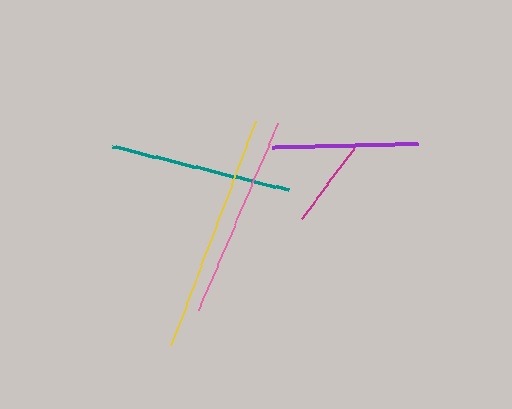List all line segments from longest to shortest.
From longest to shortest: yellow, pink, teal, purple, magenta.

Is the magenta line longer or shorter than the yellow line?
The yellow line is longer than the magenta line.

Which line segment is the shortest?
The magenta line is the shortest at approximately 91 pixels.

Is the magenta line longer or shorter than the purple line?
The purple line is longer than the magenta line.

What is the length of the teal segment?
The teal segment is approximately 182 pixels long.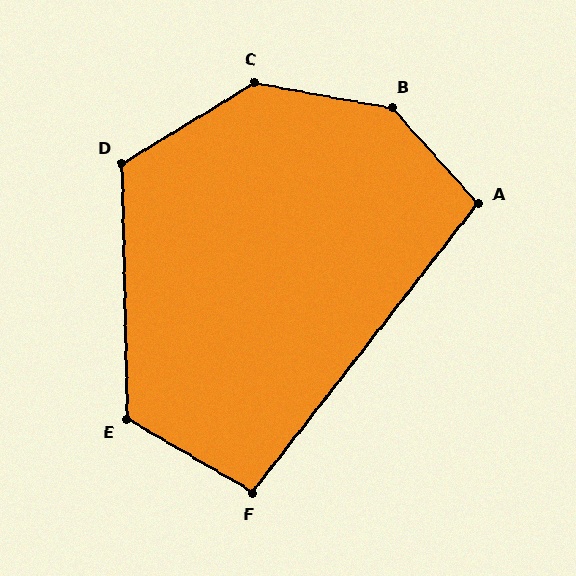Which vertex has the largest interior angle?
B, at approximately 142 degrees.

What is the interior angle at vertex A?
Approximately 100 degrees (obtuse).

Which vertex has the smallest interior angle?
F, at approximately 98 degrees.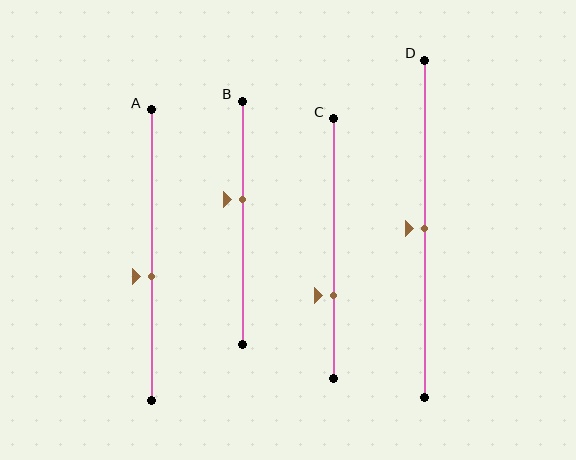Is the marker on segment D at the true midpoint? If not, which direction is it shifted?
Yes, the marker on segment D is at the true midpoint.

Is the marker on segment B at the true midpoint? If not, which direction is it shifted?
No, the marker on segment B is shifted upward by about 10% of the segment length.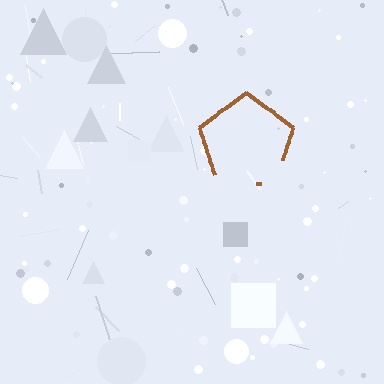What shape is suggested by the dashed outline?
The dashed outline suggests a pentagon.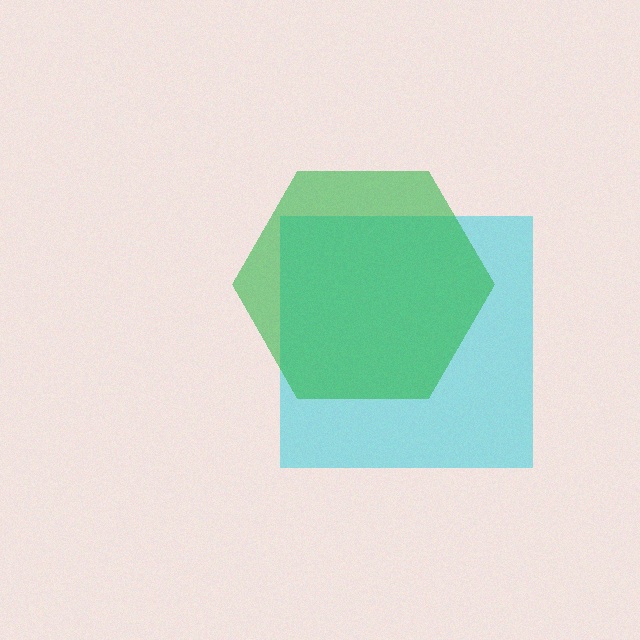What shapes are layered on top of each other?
The layered shapes are: a cyan square, a green hexagon.